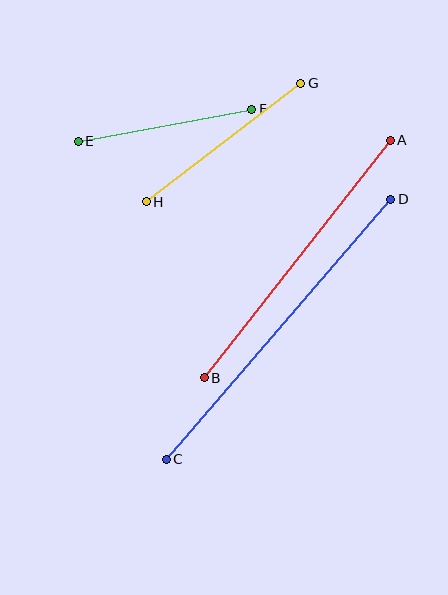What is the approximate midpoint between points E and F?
The midpoint is at approximately (165, 125) pixels.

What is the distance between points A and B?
The distance is approximately 302 pixels.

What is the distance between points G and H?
The distance is approximately 195 pixels.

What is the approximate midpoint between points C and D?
The midpoint is at approximately (278, 329) pixels.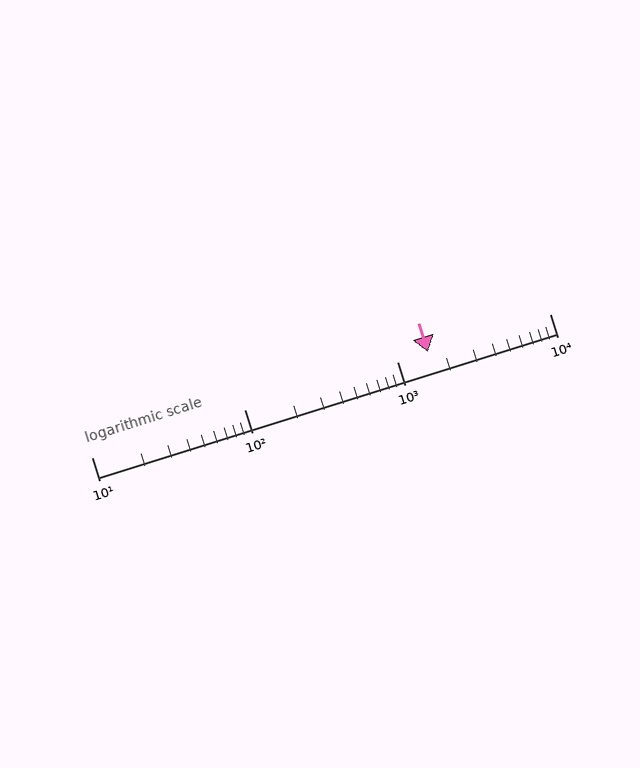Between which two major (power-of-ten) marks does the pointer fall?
The pointer is between 1000 and 10000.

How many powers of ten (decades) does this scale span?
The scale spans 3 decades, from 10 to 10000.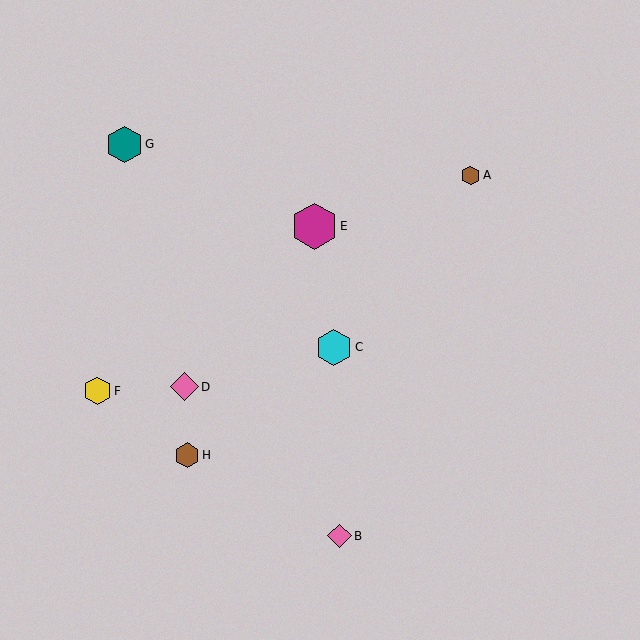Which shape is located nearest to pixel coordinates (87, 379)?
The yellow hexagon (labeled F) at (98, 391) is nearest to that location.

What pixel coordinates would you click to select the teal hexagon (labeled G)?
Click at (124, 144) to select the teal hexagon G.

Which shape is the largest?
The magenta hexagon (labeled E) is the largest.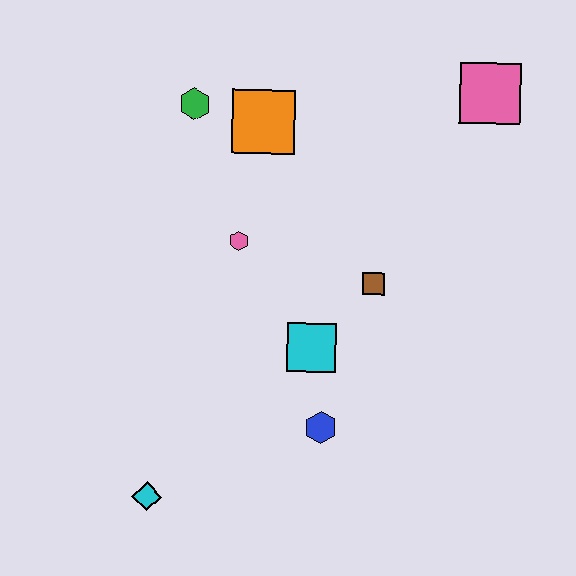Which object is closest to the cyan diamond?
The blue hexagon is closest to the cyan diamond.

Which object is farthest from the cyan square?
The pink square is farthest from the cyan square.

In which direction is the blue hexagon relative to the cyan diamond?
The blue hexagon is to the right of the cyan diamond.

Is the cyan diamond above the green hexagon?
No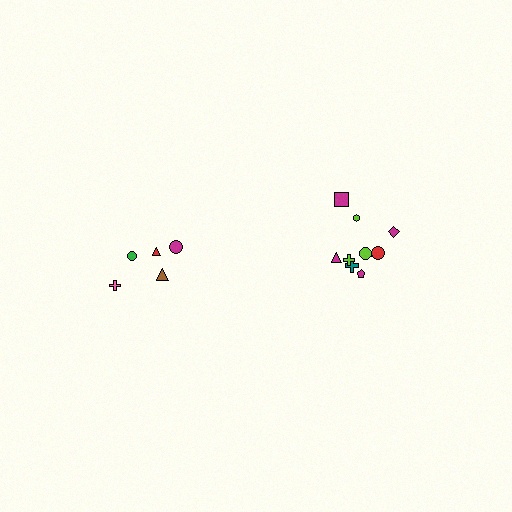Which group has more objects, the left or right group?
The right group.